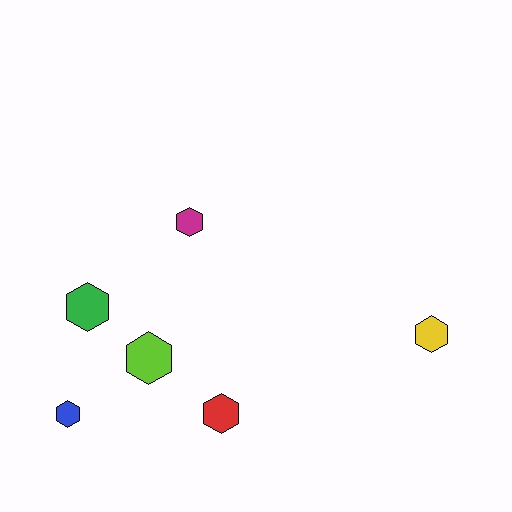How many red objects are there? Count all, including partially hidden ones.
There is 1 red object.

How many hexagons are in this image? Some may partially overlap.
There are 6 hexagons.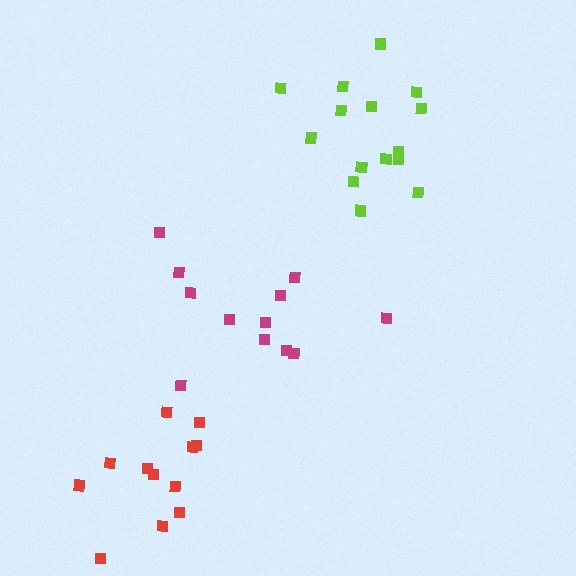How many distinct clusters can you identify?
There are 3 distinct clusters.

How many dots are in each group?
Group 1: 12 dots, Group 2: 15 dots, Group 3: 12 dots (39 total).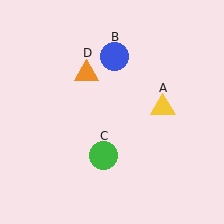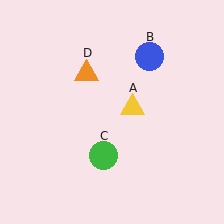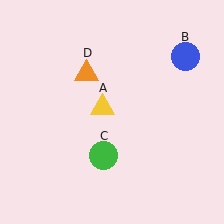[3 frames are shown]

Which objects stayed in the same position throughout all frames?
Green circle (object C) and orange triangle (object D) remained stationary.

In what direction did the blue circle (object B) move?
The blue circle (object B) moved right.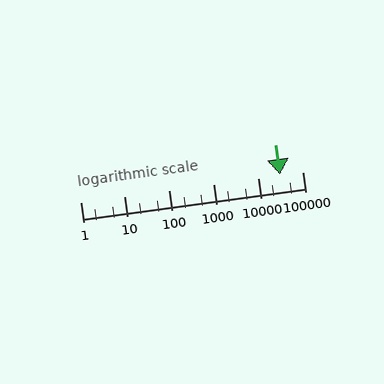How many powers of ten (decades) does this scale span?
The scale spans 5 decades, from 1 to 100000.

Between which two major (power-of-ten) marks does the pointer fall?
The pointer is between 10000 and 100000.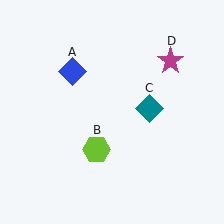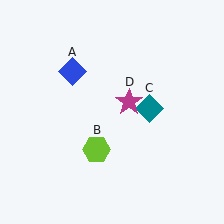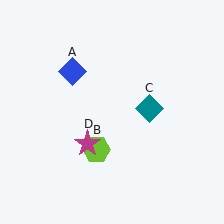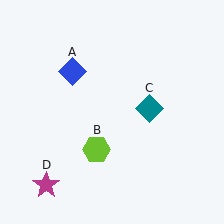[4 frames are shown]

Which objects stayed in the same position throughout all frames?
Blue diamond (object A) and lime hexagon (object B) and teal diamond (object C) remained stationary.